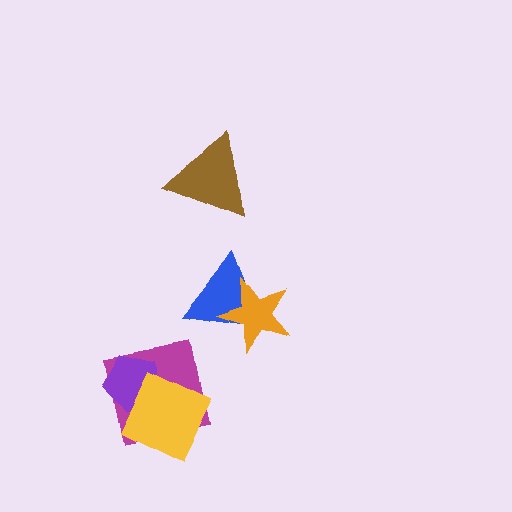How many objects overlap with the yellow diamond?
2 objects overlap with the yellow diamond.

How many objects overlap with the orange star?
1 object overlaps with the orange star.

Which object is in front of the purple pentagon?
The yellow diamond is in front of the purple pentagon.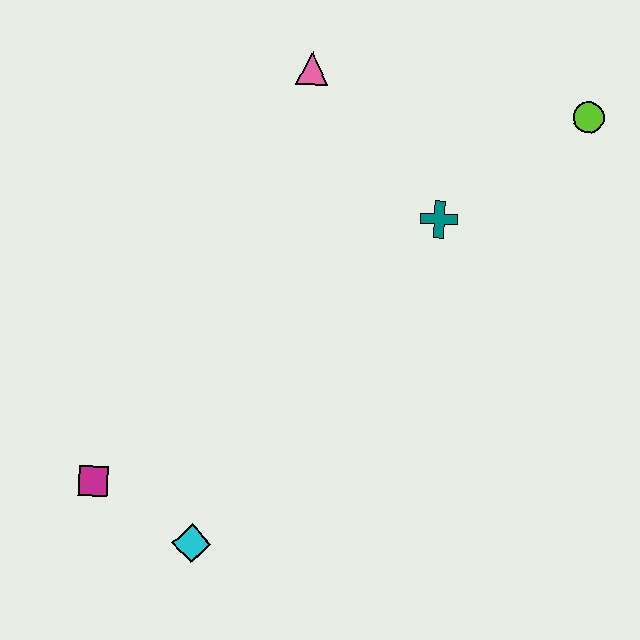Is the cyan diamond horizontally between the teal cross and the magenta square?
Yes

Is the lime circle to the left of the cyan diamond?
No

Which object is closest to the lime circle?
The teal cross is closest to the lime circle.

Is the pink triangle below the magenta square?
No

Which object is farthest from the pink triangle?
The cyan diamond is farthest from the pink triangle.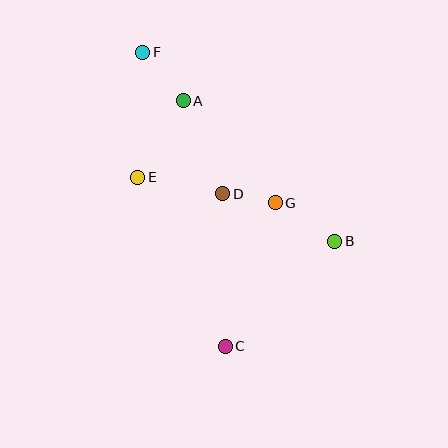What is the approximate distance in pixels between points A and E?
The distance between A and E is approximately 89 pixels.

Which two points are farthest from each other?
Points C and F are farthest from each other.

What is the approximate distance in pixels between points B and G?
The distance between B and G is approximately 71 pixels.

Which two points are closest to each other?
Points D and G are closest to each other.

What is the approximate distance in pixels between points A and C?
The distance between A and C is approximately 249 pixels.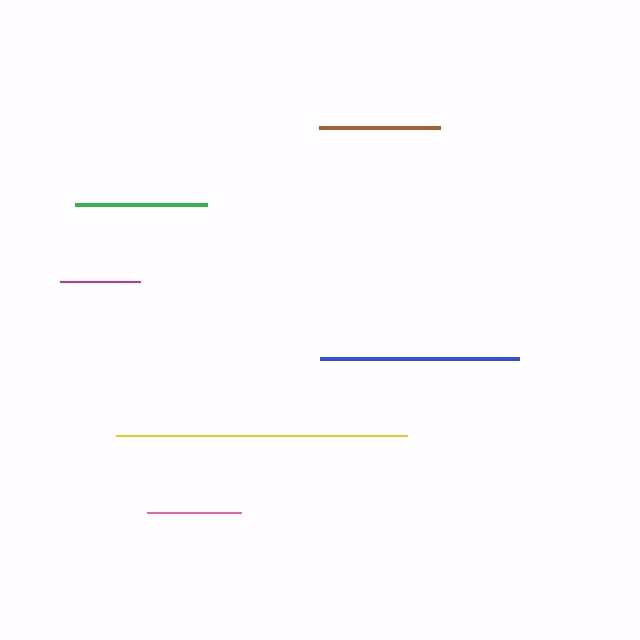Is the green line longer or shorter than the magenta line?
The green line is longer than the magenta line.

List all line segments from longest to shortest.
From longest to shortest: yellow, blue, green, brown, pink, magenta.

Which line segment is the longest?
The yellow line is the longest at approximately 291 pixels.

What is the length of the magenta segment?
The magenta segment is approximately 80 pixels long.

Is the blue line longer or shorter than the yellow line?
The yellow line is longer than the blue line.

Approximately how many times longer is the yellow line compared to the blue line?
The yellow line is approximately 1.5 times the length of the blue line.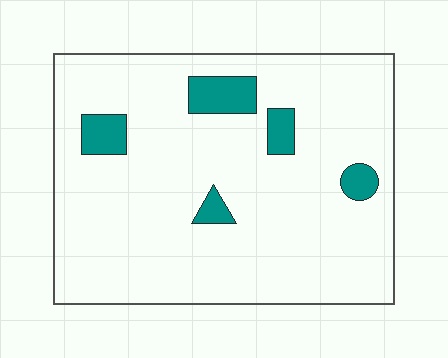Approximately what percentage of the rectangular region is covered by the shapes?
Approximately 10%.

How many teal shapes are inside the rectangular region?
5.